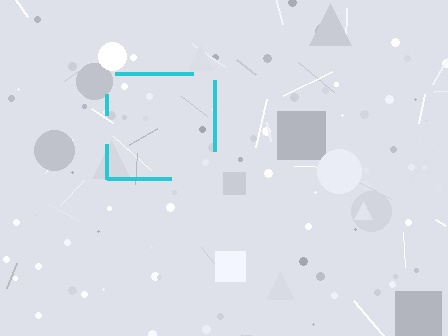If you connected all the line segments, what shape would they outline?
They would outline a square.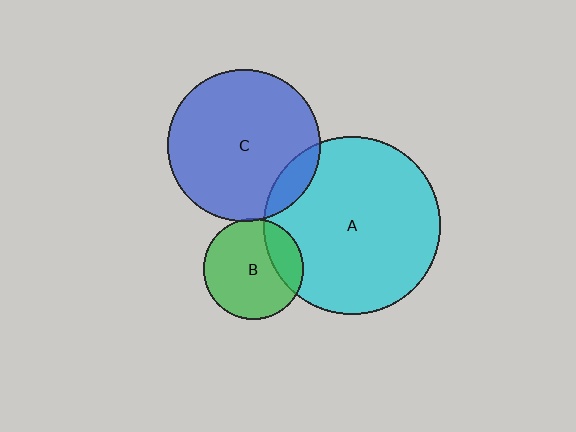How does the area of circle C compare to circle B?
Approximately 2.3 times.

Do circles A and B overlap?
Yes.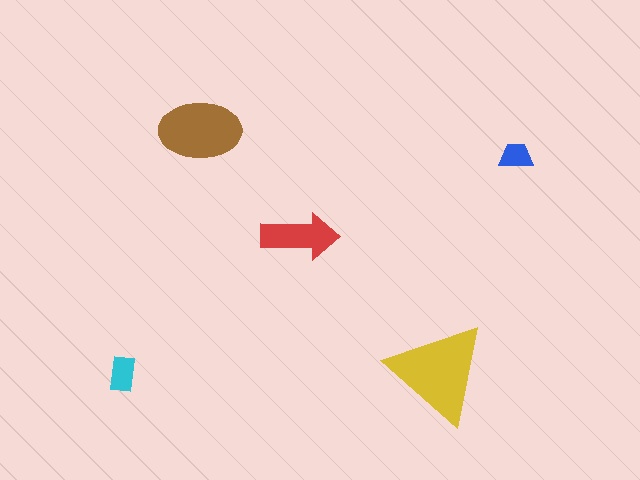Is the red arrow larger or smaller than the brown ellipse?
Smaller.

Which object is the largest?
The yellow triangle.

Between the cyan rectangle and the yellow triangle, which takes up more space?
The yellow triangle.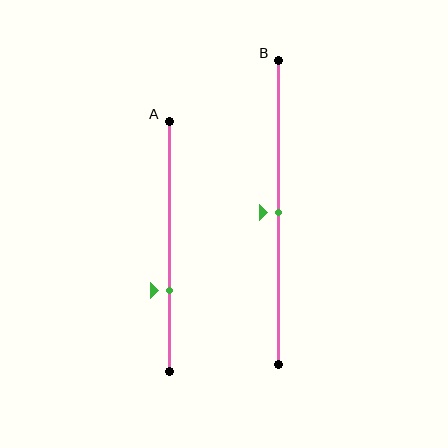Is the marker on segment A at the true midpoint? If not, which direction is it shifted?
No, the marker on segment A is shifted downward by about 17% of the segment length.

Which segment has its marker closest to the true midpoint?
Segment B has its marker closest to the true midpoint.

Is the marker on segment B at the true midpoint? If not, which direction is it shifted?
Yes, the marker on segment B is at the true midpoint.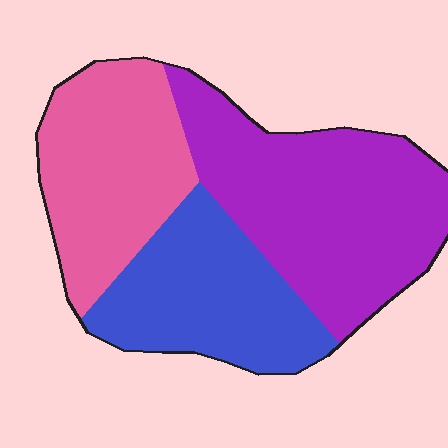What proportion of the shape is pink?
Pink takes up between a sixth and a third of the shape.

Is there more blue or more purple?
Purple.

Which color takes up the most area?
Purple, at roughly 40%.